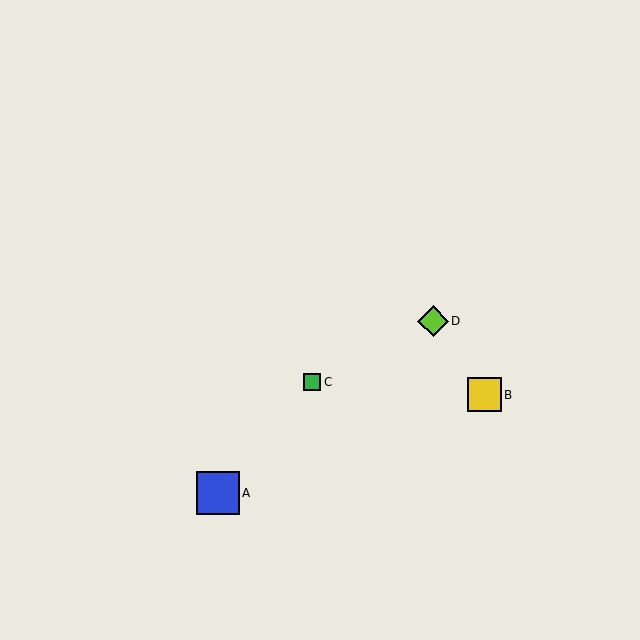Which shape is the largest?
The blue square (labeled A) is the largest.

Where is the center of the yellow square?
The center of the yellow square is at (484, 395).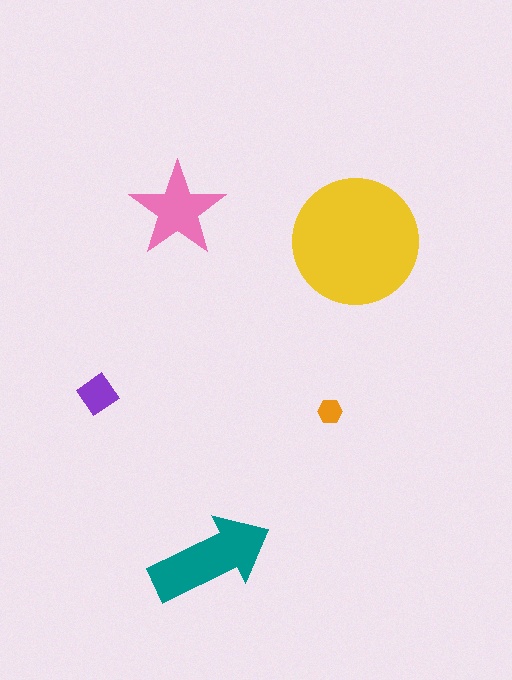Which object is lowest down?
The teal arrow is bottommost.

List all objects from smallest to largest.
The orange hexagon, the purple diamond, the pink star, the teal arrow, the yellow circle.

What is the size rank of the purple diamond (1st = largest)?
4th.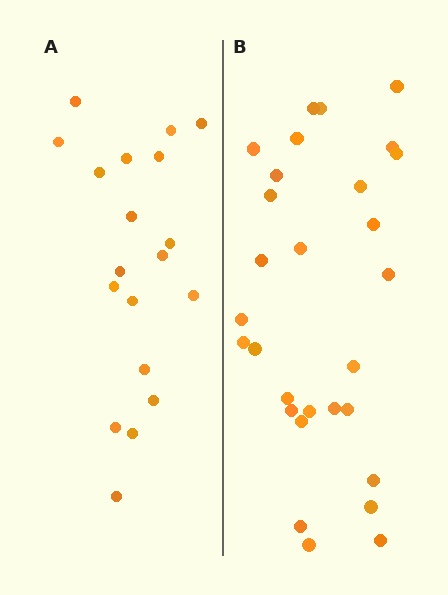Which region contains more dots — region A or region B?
Region B (the right region) has more dots.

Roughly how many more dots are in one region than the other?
Region B has roughly 10 or so more dots than region A.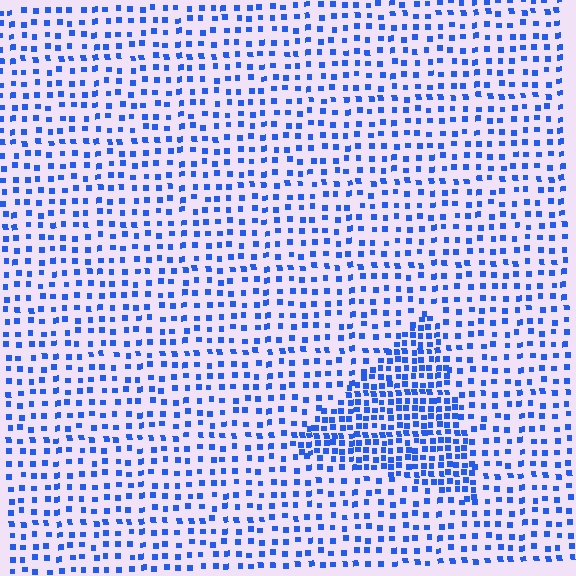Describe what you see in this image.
The image contains small blue elements arranged at two different densities. A triangle-shaped region is visible where the elements are more densely packed than the surrounding area.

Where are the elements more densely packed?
The elements are more densely packed inside the triangle boundary.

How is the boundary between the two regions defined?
The boundary is defined by a change in element density (approximately 2.1x ratio). All elements are the same color, size, and shape.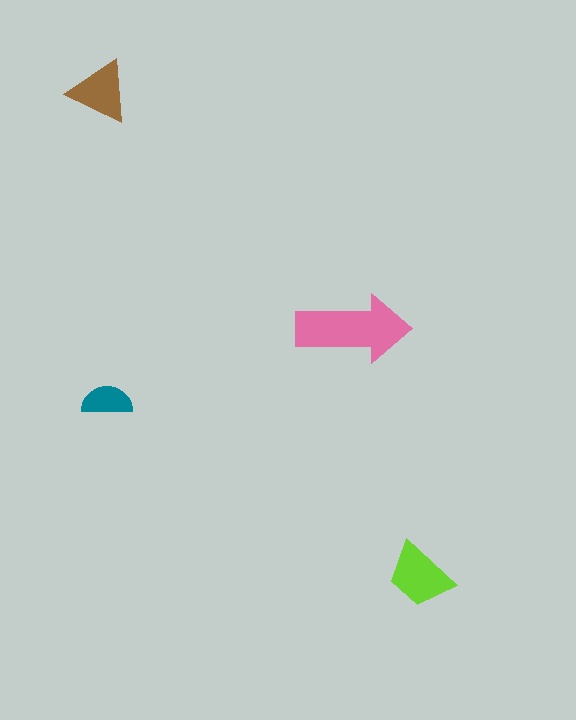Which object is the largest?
The pink arrow.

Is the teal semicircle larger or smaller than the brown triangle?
Smaller.